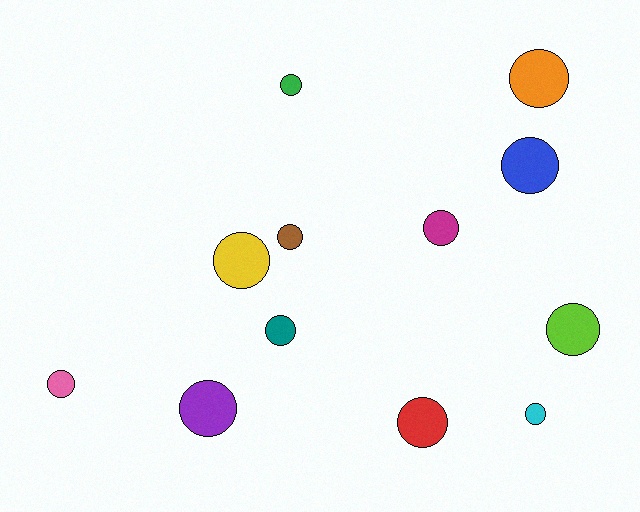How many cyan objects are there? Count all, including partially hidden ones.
There is 1 cyan object.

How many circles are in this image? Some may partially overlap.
There are 12 circles.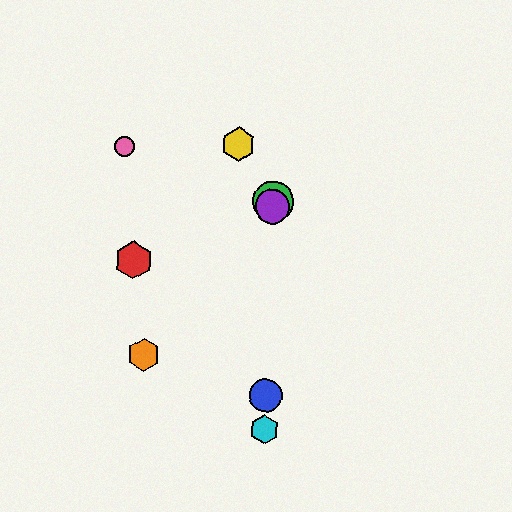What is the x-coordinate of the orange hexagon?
The orange hexagon is at x≈144.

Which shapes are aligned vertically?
The blue circle, the green circle, the purple circle, the cyan hexagon are aligned vertically.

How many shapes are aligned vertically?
4 shapes (the blue circle, the green circle, the purple circle, the cyan hexagon) are aligned vertically.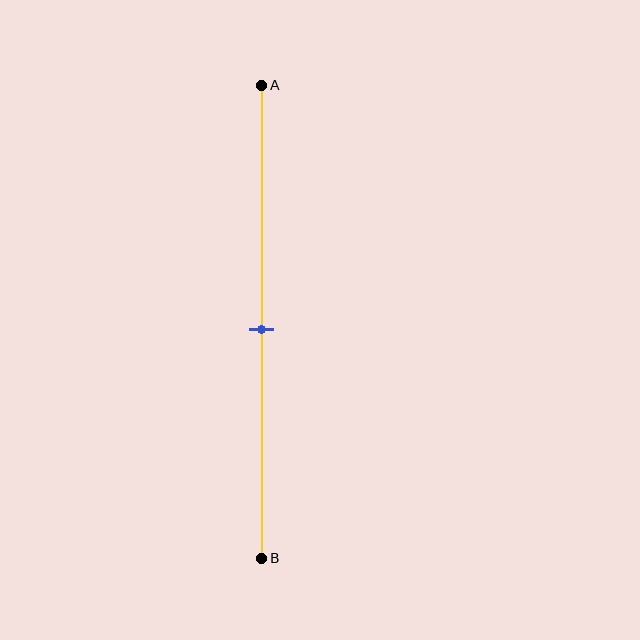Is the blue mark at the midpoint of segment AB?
Yes, the mark is approximately at the midpoint.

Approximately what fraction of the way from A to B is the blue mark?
The blue mark is approximately 50% of the way from A to B.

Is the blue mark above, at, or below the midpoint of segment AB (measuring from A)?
The blue mark is approximately at the midpoint of segment AB.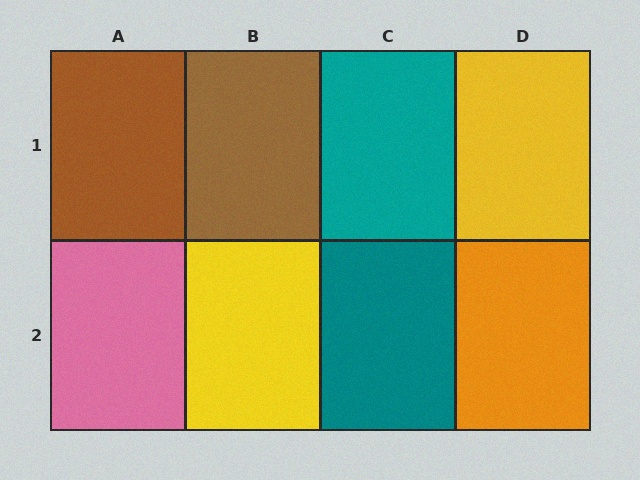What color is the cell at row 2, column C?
Teal.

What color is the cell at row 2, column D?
Orange.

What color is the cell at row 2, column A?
Pink.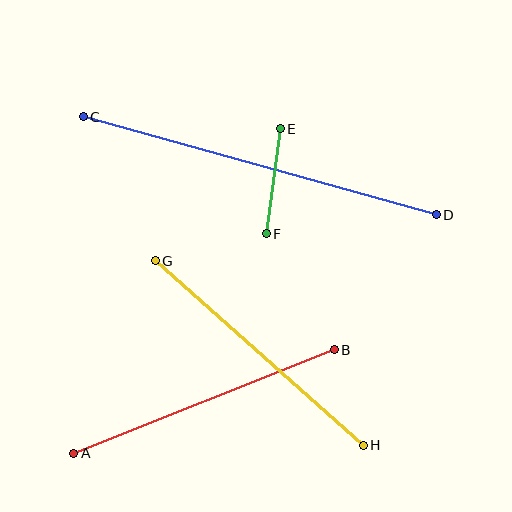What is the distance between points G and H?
The distance is approximately 278 pixels.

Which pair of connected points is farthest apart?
Points C and D are farthest apart.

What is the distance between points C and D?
The distance is approximately 366 pixels.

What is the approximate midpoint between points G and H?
The midpoint is at approximately (259, 353) pixels.